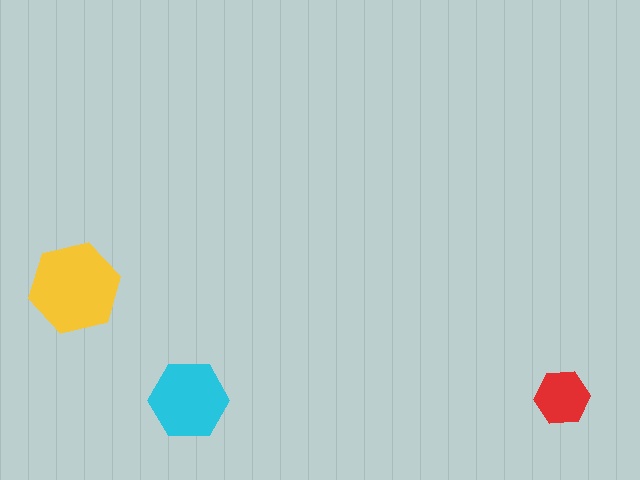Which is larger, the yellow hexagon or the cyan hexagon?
The yellow one.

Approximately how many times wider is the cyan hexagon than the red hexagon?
About 1.5 times wider.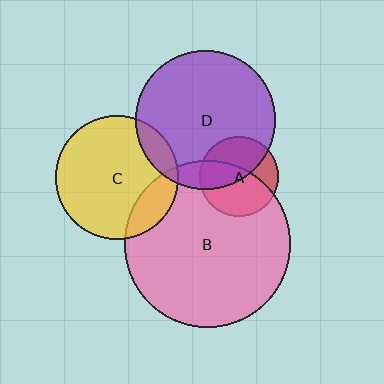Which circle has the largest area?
Circle B (pink).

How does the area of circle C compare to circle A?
Approximately 2.4 times.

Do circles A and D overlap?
Yes.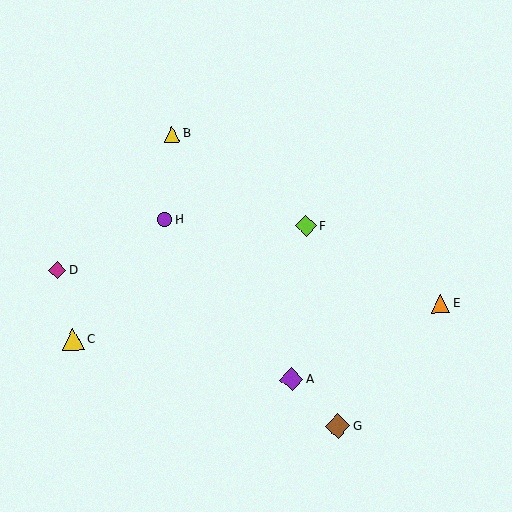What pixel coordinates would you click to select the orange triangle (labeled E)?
Click at (441, 304) to select the orange triangle E.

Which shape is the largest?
The brown diamond (labeled G) is the largest.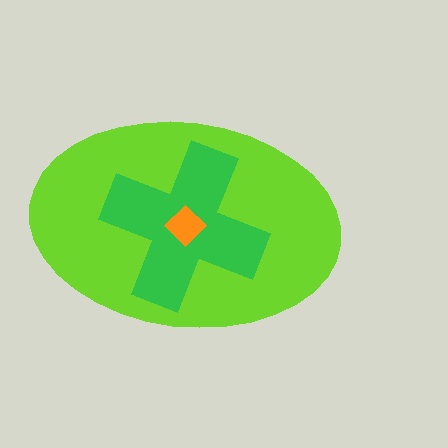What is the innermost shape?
The orange diamond.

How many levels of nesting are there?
3.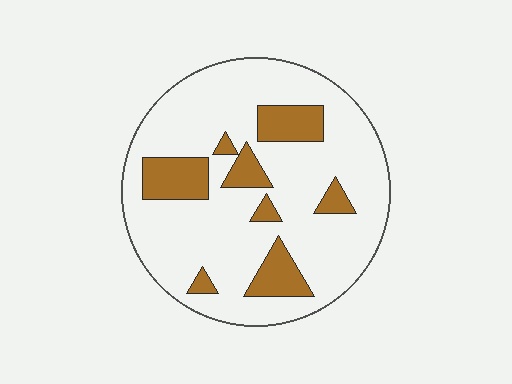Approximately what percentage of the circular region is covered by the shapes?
Approximately 20%.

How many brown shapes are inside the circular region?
8.